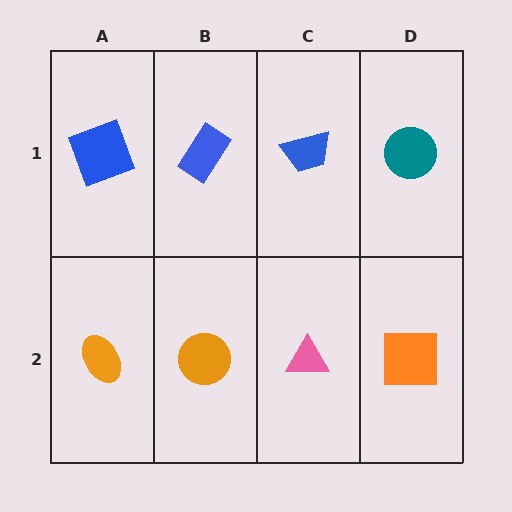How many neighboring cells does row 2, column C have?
3.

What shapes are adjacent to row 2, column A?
A blue square (row 1, column A), an orange circle (row 2, column B).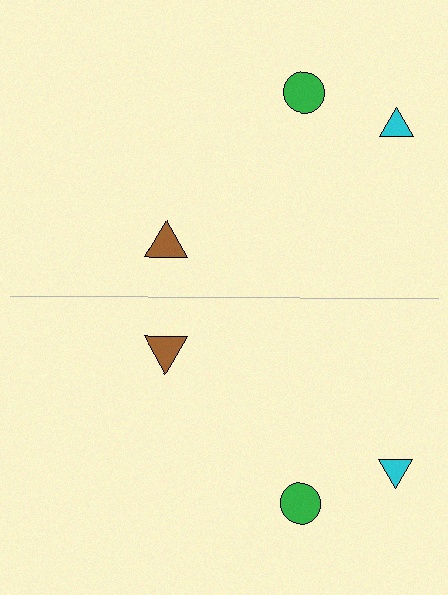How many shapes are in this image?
There are 6 shapes in this image.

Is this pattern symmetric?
Yes, this pattern has bilateral (reflection) symmetry.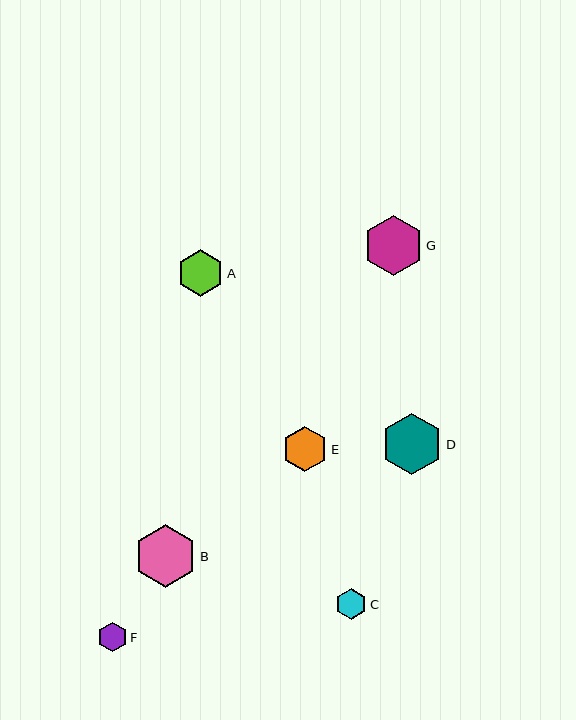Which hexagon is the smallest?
Hexagon F is the smallest with a size of approximately 29 pixels.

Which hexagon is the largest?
Hexagon B is the largest with a size of approximately 63 pixels.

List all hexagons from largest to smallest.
From largest to smallest: B, D, G, A, E, C, F.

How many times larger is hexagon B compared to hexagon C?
Hexagon B is approximately 2.0 times the size of hexagon C.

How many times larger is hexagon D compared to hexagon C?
Hexagon D is approximately 2.0 times the size of hexagon C.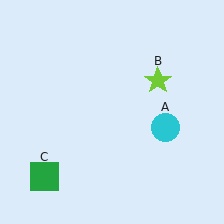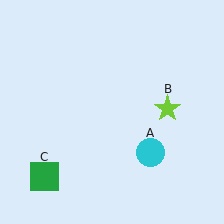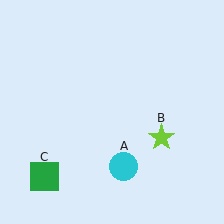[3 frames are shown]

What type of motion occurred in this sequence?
The cyan circle (object A), lime star (object B) rotated clockwise around the center of the scene.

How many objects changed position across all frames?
2 objects changed position: cyan circle (object A), lime star (object B).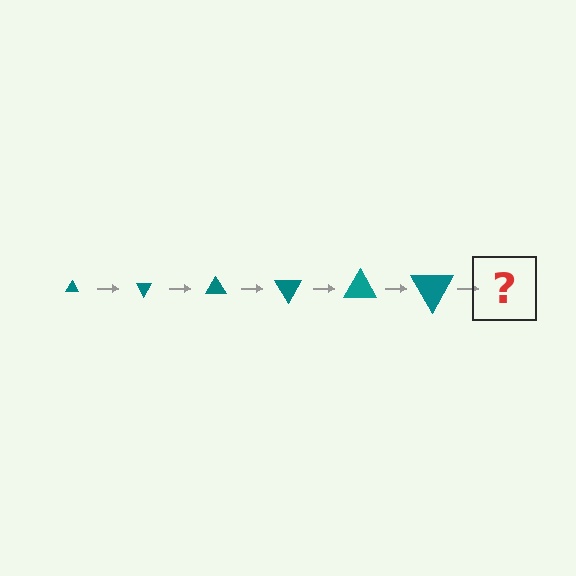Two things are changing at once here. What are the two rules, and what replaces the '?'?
The two rules are that the triangle grows larger each step and it rotates 60 degrees each step. The '?' should be a triangle, larger than the previous one and rotated 360 degrees from the start.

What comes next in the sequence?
The next element should be a triangle, larger than the previous one and rotated 360 degrees from the start.